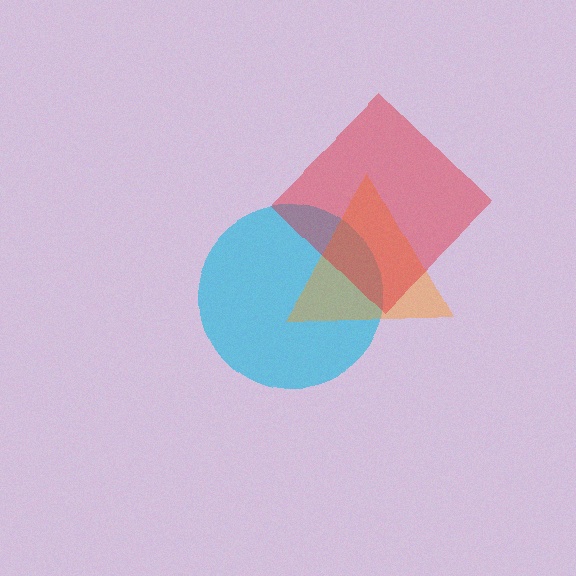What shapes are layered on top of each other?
The layered shapes are: a cyan circle, an orange triangle, a red diamond.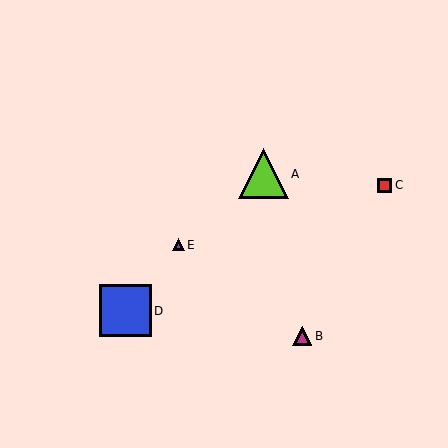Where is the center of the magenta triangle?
The center of the magenta triangle is at (302, 336).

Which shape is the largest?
The blue square (labeled D) is the largest.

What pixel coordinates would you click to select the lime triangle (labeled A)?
Click at (263, 174) to select the lime triangle A.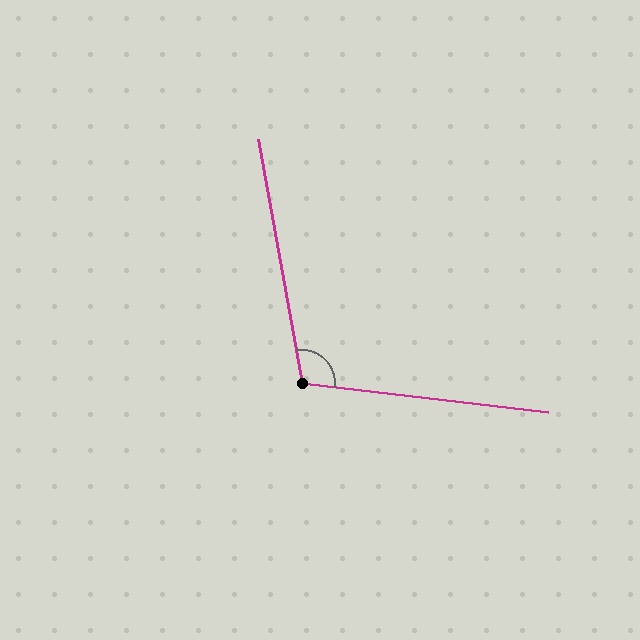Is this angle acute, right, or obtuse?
It is obtuse.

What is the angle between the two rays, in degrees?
Approximately 107 degrees.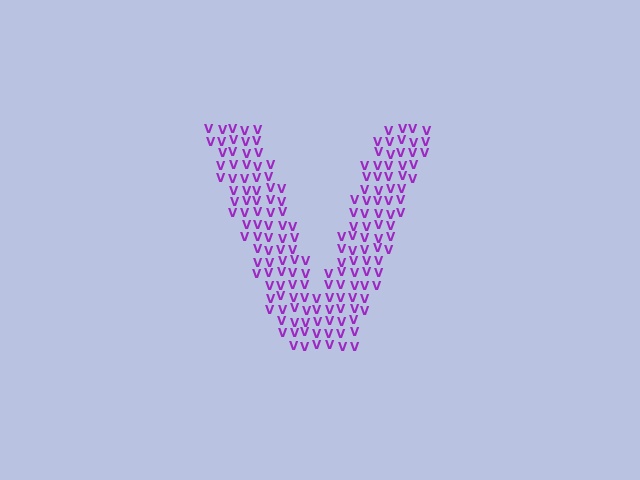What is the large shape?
The large shape is the letter V.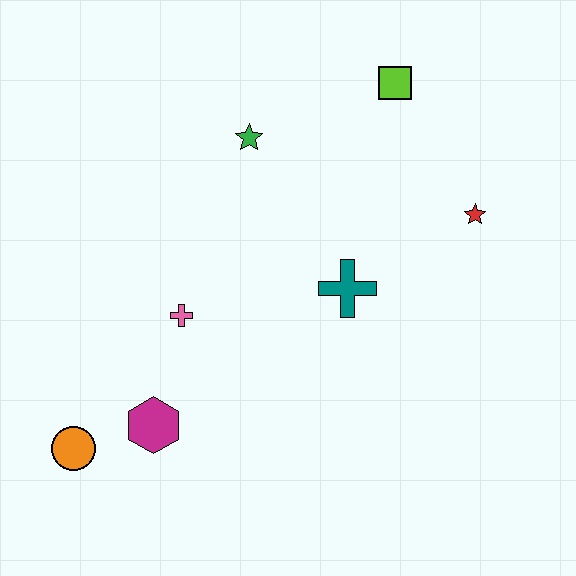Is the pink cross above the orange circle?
Yes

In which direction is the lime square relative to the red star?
The lime square is above the red star.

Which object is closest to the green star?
The lime square is closest to the green star.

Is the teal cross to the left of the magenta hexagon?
No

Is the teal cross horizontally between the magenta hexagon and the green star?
No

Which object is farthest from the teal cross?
The orange circle is farthest from the teal cross.